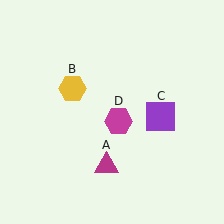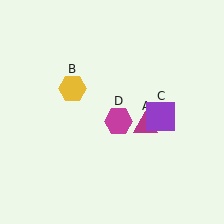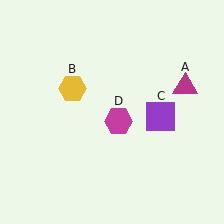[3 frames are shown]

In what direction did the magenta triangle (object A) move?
The magenta triangle (object A) moved up and to the right.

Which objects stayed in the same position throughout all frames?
Yellow hexagon (object B) and purple square (object C) and magenta hexagon (object D) remained stationary.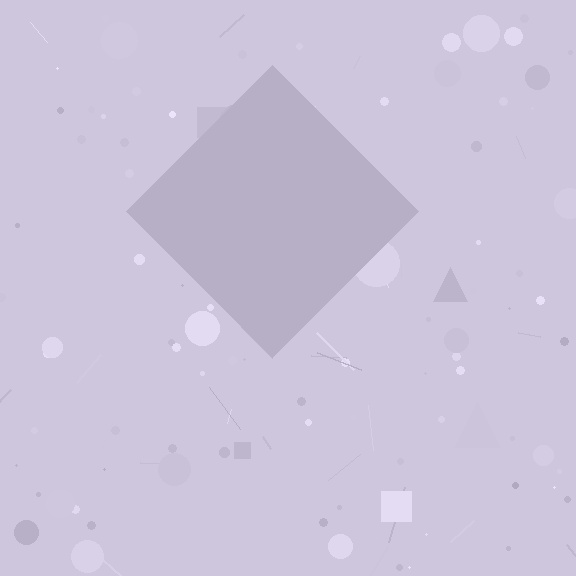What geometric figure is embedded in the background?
A diamond is embedded in the background.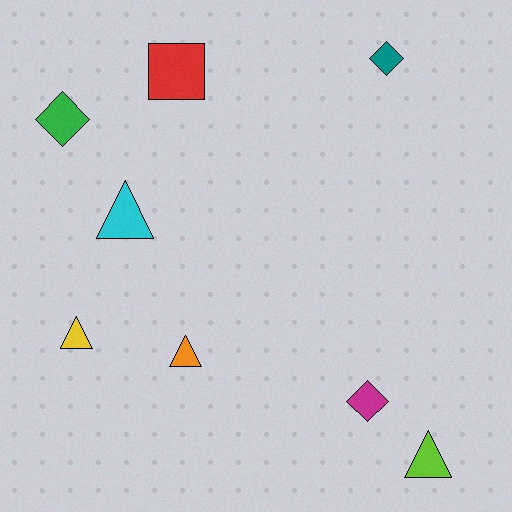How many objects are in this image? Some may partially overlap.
There are 8 objects.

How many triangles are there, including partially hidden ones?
There are 4 triangles.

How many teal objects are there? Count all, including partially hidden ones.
There is 1 teal object.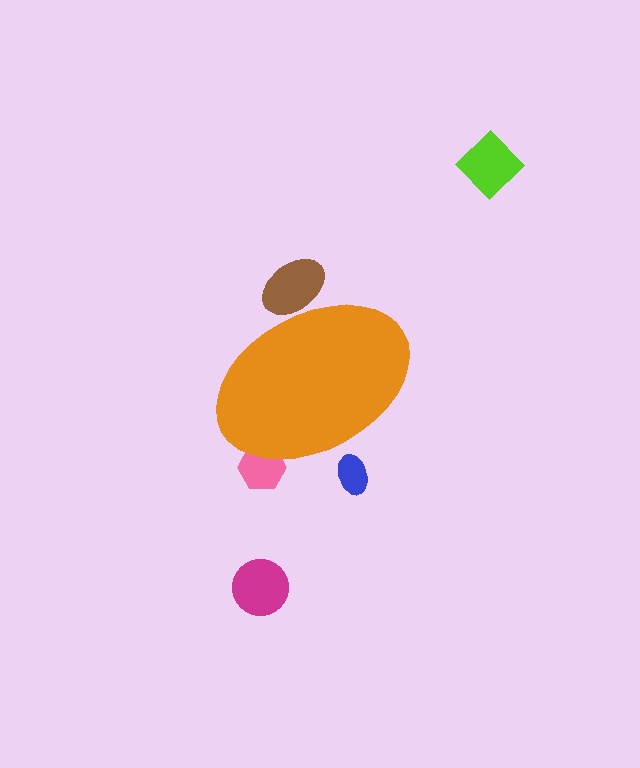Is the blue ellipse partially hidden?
Yes, the blue ellipse is partially hidden behind the orange ellipse.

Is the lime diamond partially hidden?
No, the lime diamond is fully visible.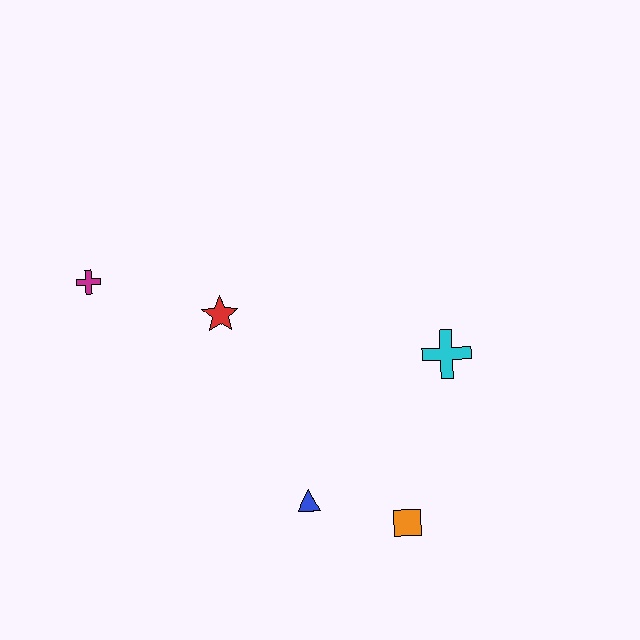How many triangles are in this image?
There is 1 triangle.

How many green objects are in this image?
There are no green objects.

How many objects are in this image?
There are 5 objects.